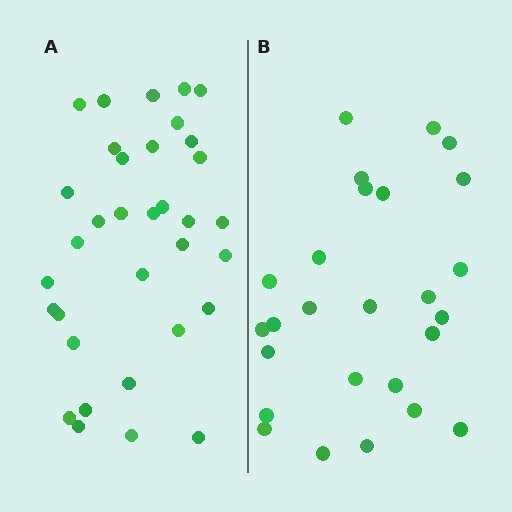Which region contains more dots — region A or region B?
Region A (the left region) has more dots.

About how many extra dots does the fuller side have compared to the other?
Region A has roughly 8 or so more dots than region B.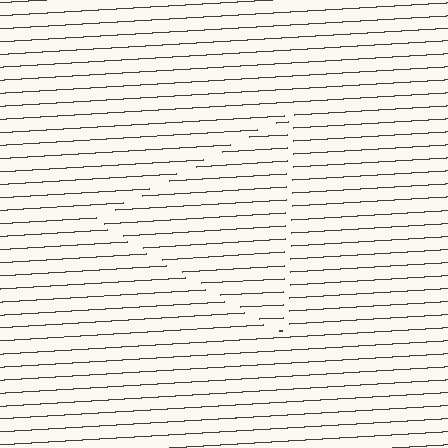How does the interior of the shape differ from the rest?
The interior of the shape contains the same grating, shifted by half a period — the contour is defined by the phase discontinuity where line-ends from the inner and outer gratings abut.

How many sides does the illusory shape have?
3 sides — the line-ends trace a triangle.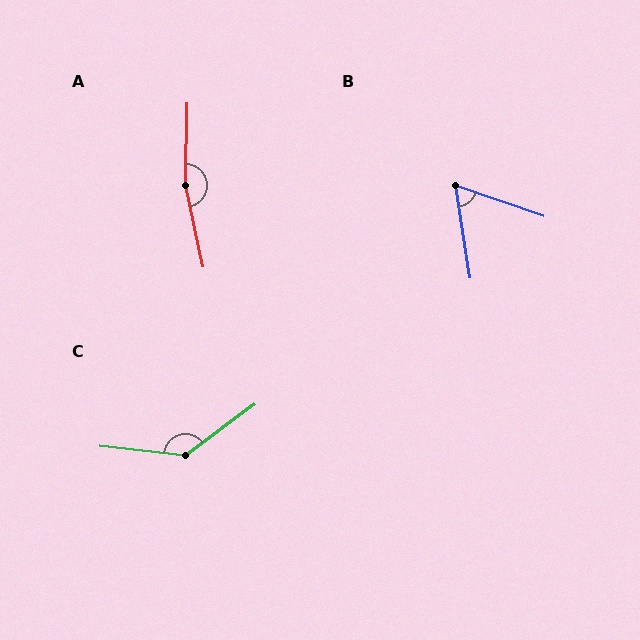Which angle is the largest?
A, at approximately 167 degrees.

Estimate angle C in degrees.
Approximately 137 degrees.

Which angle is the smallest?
B, at approximately 62 degrees.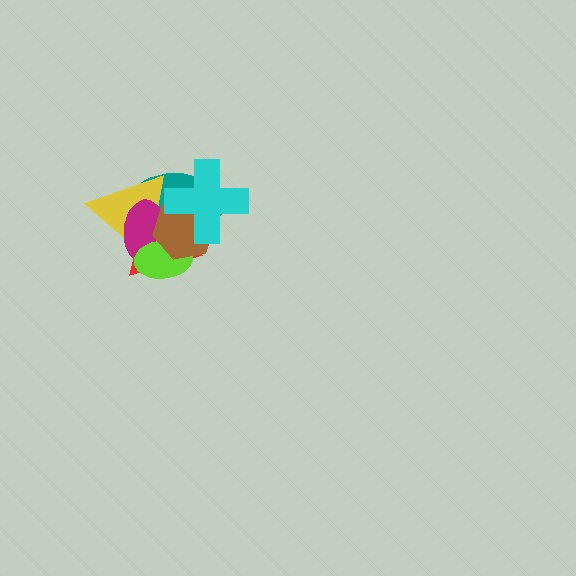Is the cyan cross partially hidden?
No, no other shape covers it.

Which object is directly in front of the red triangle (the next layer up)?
The magenta ellipse is directly in front of the red triangle.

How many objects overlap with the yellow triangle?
6 objects overlap with the yellow triangle.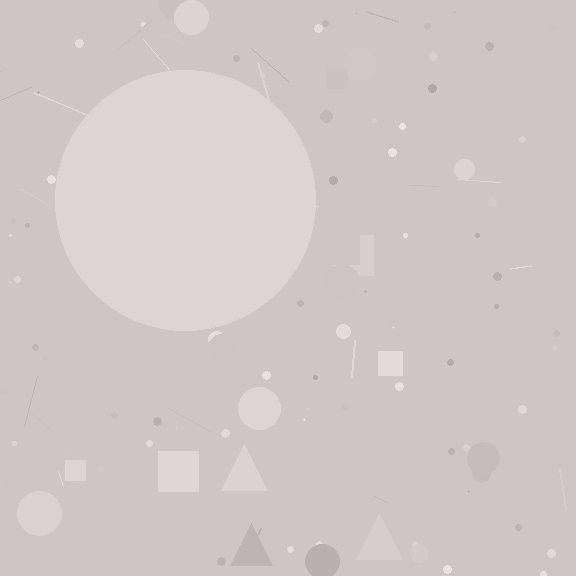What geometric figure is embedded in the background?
A circle is embedded in the background.